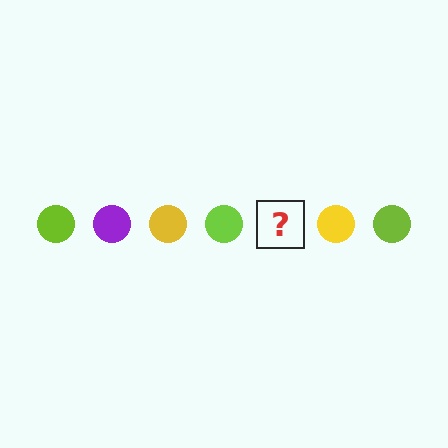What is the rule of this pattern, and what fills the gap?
The rule is that the pattern cycles through lime, purple, yellow circles. The gap should be filled with a purple circle.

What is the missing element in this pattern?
The missing element is a purple circle.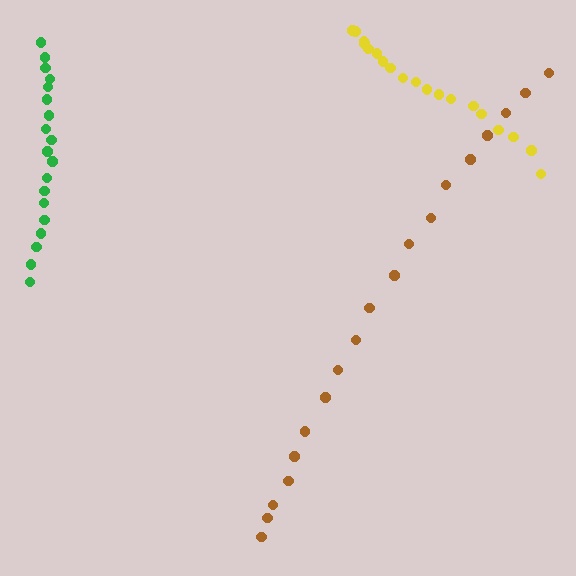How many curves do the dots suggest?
There are 3 distinct paths.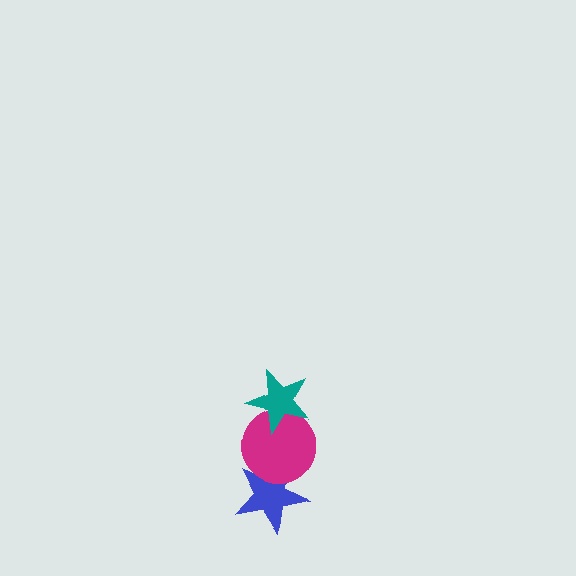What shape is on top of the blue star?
The magenta circle is on top of the blue star.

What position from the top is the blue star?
The blue star is 3rd from the top.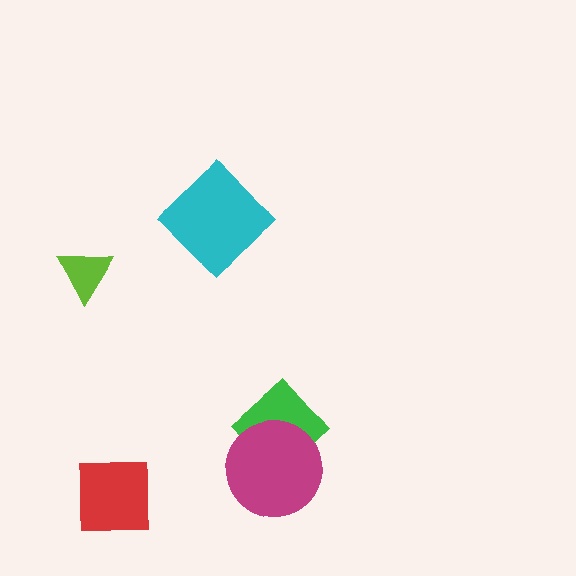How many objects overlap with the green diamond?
1 object overlaps with the green diamond.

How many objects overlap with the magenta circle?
1 object overlaps with the magenta circle.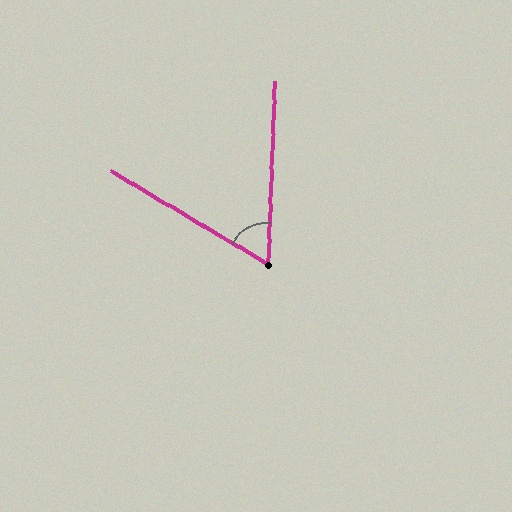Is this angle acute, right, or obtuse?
It is acute.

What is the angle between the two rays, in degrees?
Approximately 61 degrees.